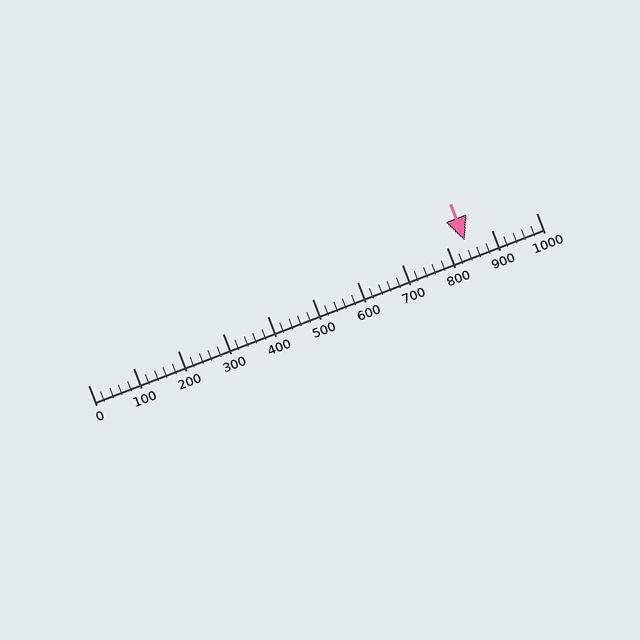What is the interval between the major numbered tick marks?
The major tick marks are spaced 100 units apart.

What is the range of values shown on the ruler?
The ruler shows values from 0 to 1000.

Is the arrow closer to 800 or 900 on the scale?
The arrow is closer to 800.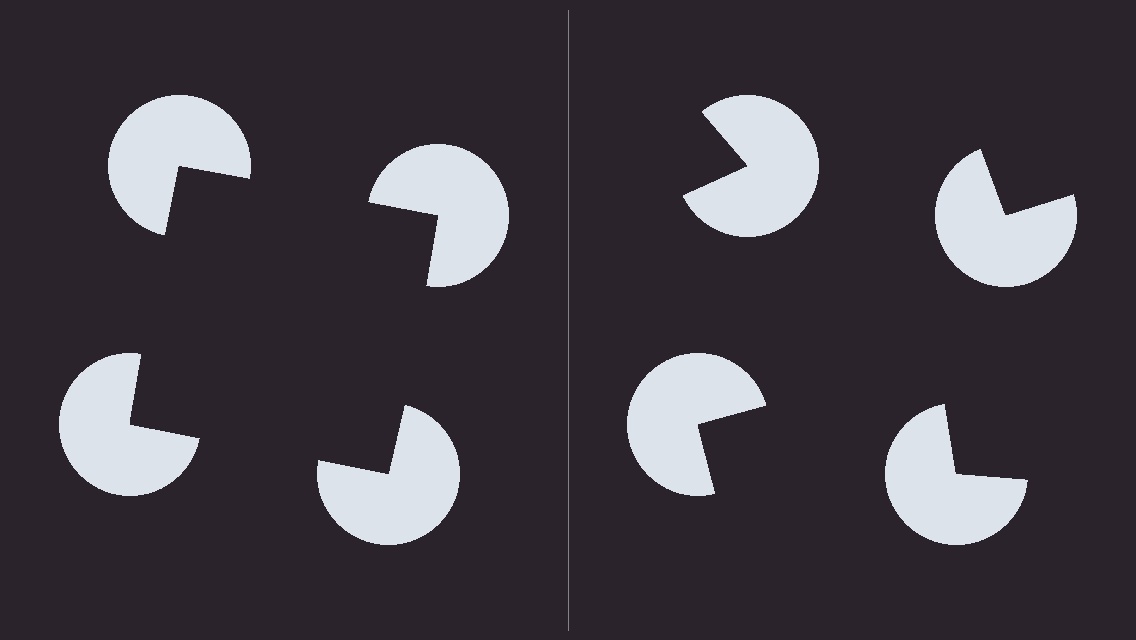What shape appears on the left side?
An illusory square.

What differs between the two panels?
The pac-man discs are positioned identically on both sides; only the wedge orientations differ. On the left they align to a square; on the right they are misaligned.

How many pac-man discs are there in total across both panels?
8 — 4 on each side.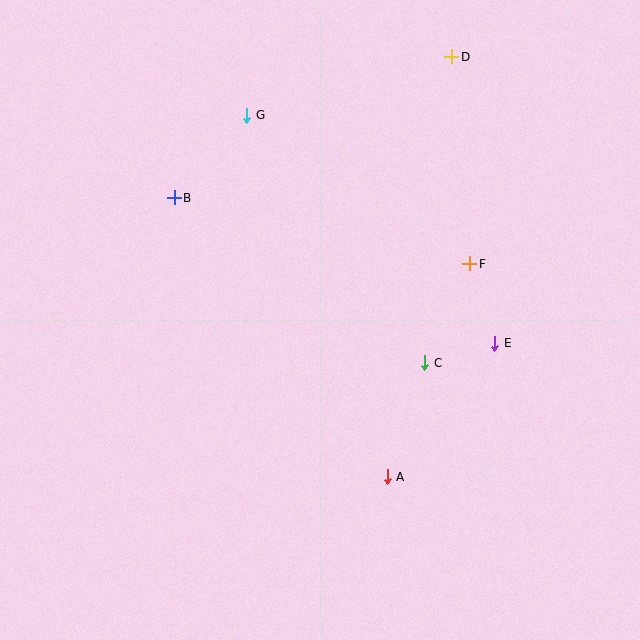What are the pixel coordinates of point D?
Point D is at (451, 57).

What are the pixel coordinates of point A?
Point A is at (387, 477).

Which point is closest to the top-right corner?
Point D is closest to the top-right corner.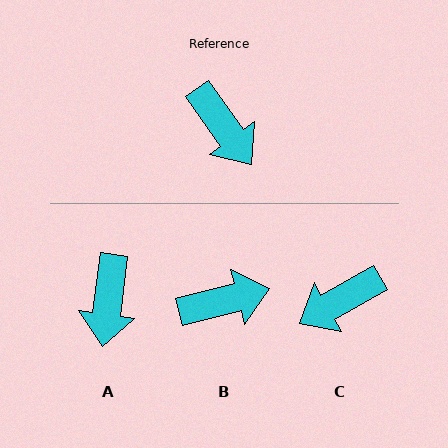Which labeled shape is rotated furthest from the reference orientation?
C, about 96 degrees away.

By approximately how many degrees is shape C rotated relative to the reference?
Approximately 96 degrees clockwise.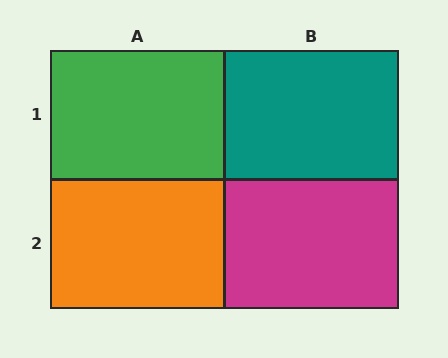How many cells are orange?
1 cell is orange.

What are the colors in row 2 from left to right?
Orange, magenta.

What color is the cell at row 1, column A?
Green.